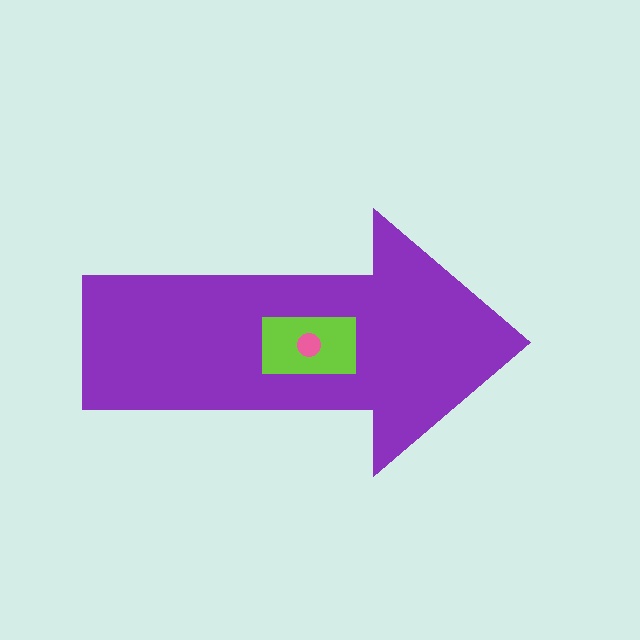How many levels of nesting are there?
3.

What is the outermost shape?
The purple arrow.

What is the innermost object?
The pink circle.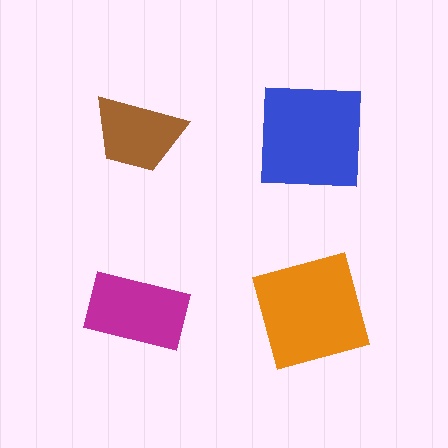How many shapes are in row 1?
2 shapes.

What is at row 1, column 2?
A blue square.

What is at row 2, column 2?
An orange square.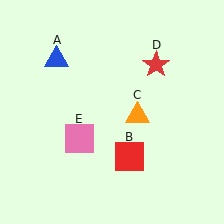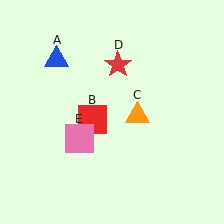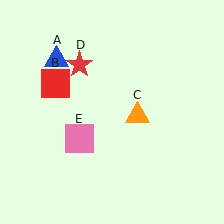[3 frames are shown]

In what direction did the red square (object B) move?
The red square (object B) moved up and to the left.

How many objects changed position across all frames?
2 objects changed position: red square (object B), red star (object D).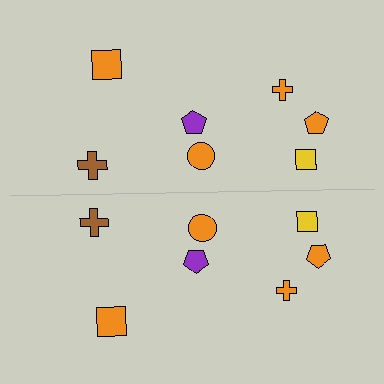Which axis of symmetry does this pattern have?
The pattern has a horizontal axis of symmetry running through the center of the image.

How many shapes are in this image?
There are 14 shapes in this image.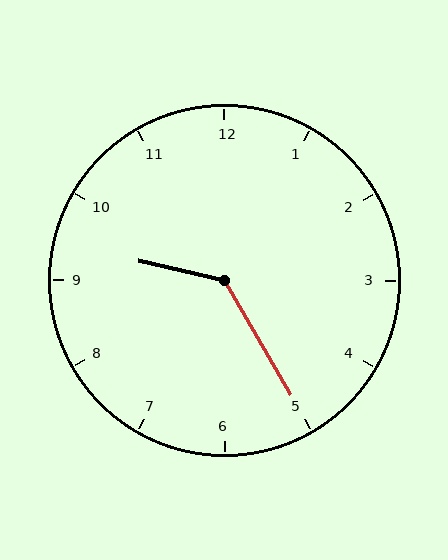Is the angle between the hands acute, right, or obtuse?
It is obtuse.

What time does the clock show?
9:25.